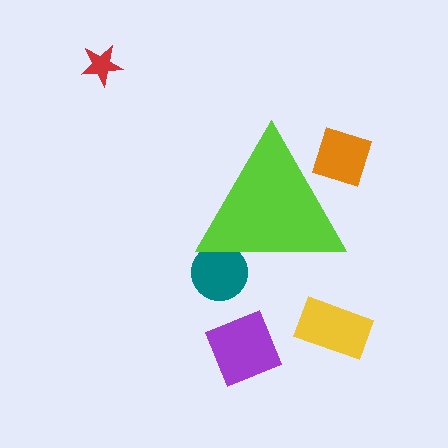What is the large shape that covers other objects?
A lime triangle.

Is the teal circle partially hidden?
Yes, the teal circle is partially hidden behind the lime triangle.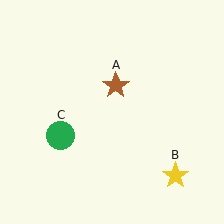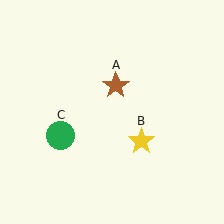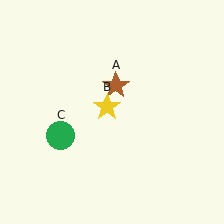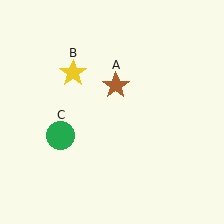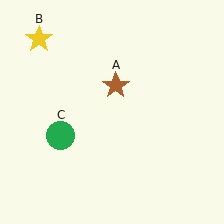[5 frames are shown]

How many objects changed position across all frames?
1 object changed position: yellow star (object B).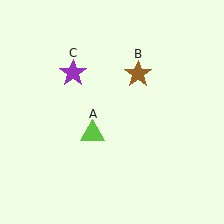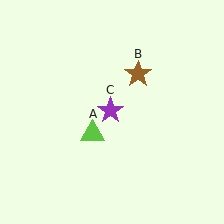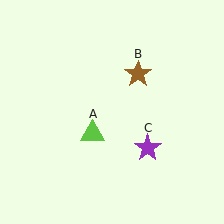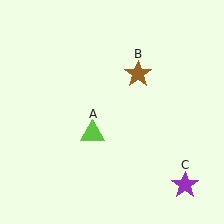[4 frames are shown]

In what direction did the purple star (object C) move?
The purple star (object C) moved down and to the right.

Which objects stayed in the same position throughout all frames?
Lime triangle (object A) and brown star (object B) remained stationary.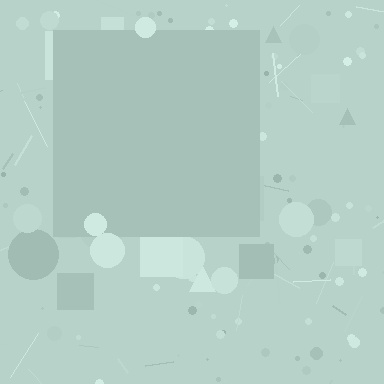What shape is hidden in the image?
A square is hidden in the image.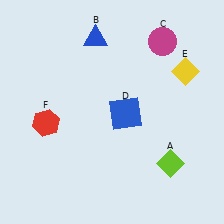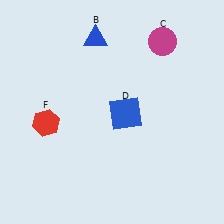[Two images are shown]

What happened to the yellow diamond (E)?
The yellow diamond (E) was removed in Image 2. It was in the top-right area of Image 1.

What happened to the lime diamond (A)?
The lime diamond (A) was removed in Image 2. It was in the bottom-right area of Image 1.